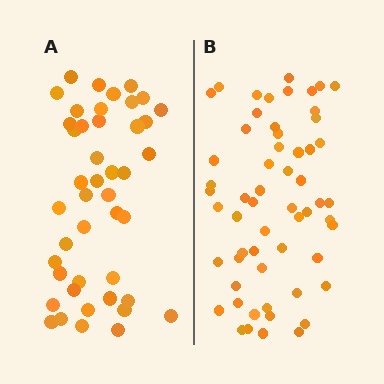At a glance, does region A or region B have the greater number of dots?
Region B (the right region) has more dots.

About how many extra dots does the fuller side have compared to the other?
Region B has approximately 15 more dots than region A.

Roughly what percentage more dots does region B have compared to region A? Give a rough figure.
About 30% more.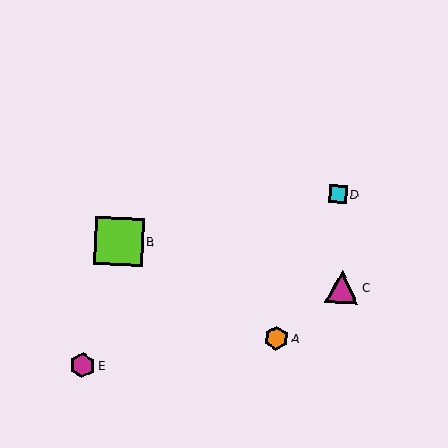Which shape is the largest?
The lime square (labeled B) is the largest.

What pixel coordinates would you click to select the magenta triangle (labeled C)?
Click at (342, 287) to select the magenta triangle C.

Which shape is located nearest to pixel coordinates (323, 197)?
The cyan square (labeled D) at (338, 194) is nearest to that location.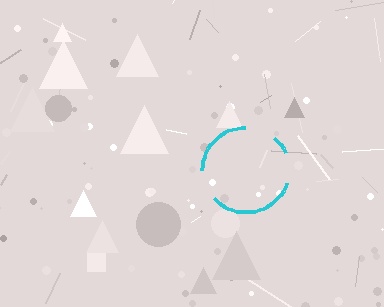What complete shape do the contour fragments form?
The contour fragments form a circle.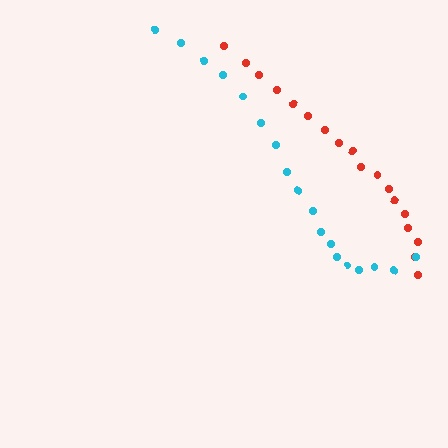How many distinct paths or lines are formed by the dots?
There are 2 distinct paths.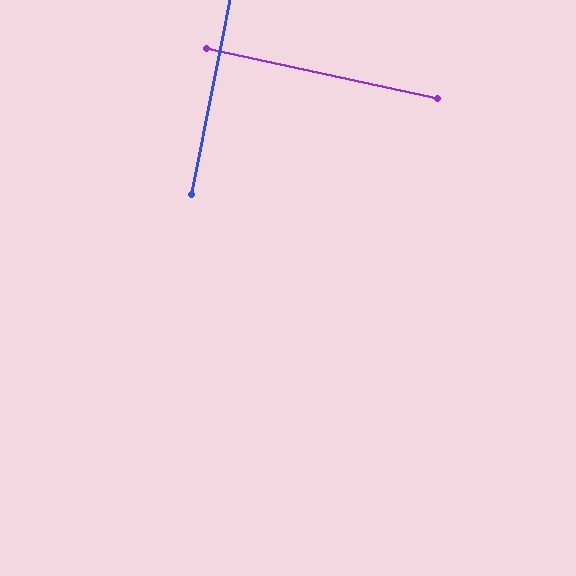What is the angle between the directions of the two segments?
Approximately 89 degrees.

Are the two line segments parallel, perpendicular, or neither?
Perpendicular — they meet at approximately 89°.